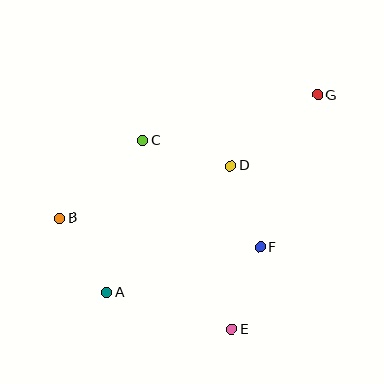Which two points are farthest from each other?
Points A and G are farthest from each other.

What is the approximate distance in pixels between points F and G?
The distance between F and G is approximately 163 pixels.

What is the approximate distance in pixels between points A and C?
The distance between A and C is approximately 156 pixels.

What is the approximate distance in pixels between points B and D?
The distance between B and D is approximately 179 pixels.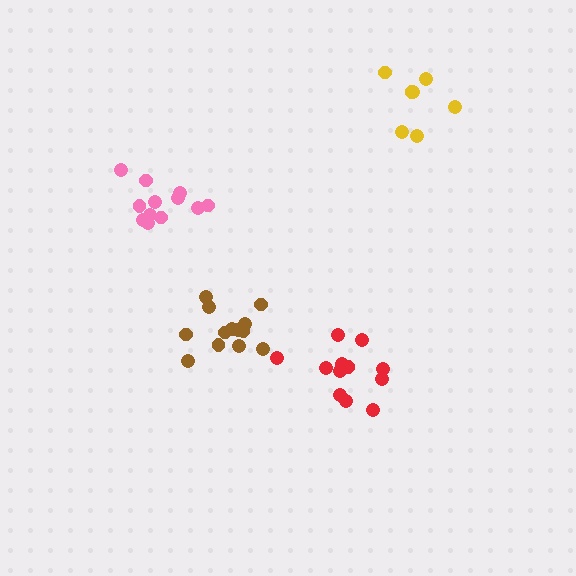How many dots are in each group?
Group 1: 7 dots, Group 2: 13 dots, Group 3: 12 dots, Group 4: 12 dots (44 total).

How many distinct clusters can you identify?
There are 4 distinct clusters.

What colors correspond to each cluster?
The clusters are colored: yellow, brown, red, pink.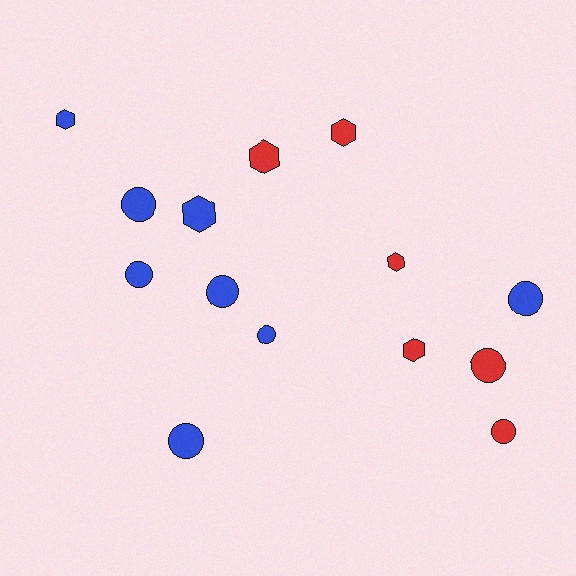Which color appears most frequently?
Blue, with 8 objects.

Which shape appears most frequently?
Circle, with 8 objects.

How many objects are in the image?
There are 14 objects.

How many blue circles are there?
There are 6 blue circles.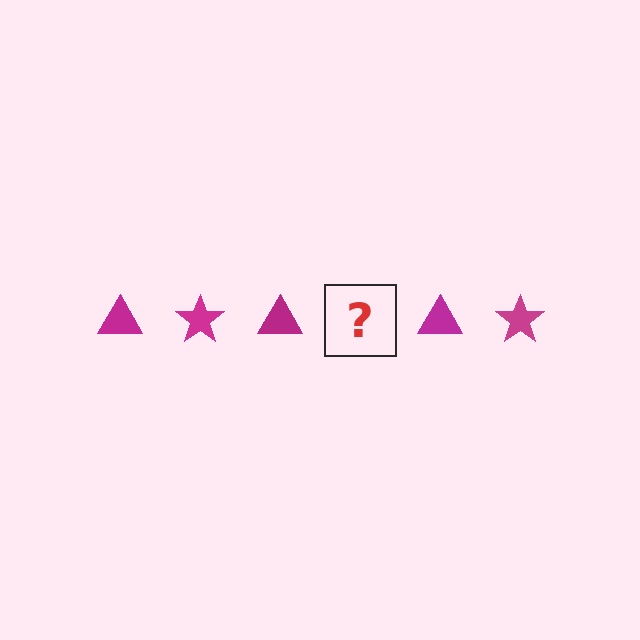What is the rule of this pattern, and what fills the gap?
The rule is that the pattern cycles through triangle, star shapes in magenta. The gap should be filled with a magenta star.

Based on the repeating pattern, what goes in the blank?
The blank should be a magenta star.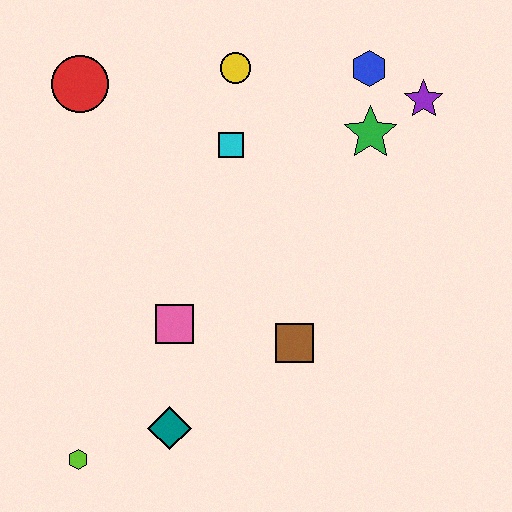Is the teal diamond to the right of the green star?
No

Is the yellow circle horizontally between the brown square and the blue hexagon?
No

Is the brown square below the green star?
Yes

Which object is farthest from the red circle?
The lime hexagon is farthest from the red circle.